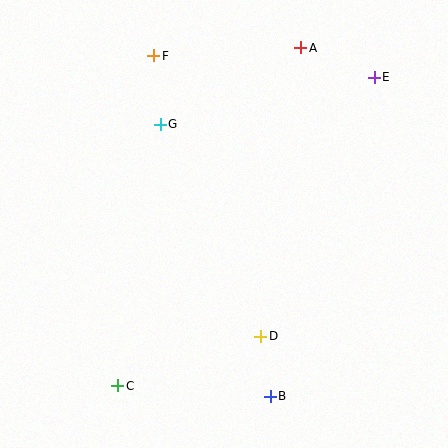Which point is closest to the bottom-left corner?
Point C is closest to the bottom-left corner.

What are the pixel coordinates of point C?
Point C is at (118, 385).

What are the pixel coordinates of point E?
Point E is at (374, 78).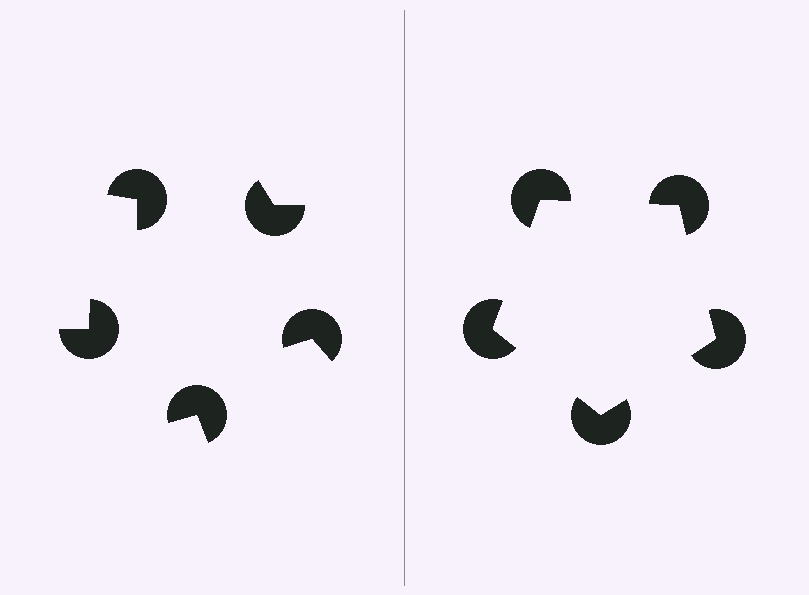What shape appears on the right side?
An illusory pentagon.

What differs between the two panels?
The pac-man discs are positioned identically on both sides; only the wedge orientations differ. On the right they align to a pentagon; on the left they are misaligned.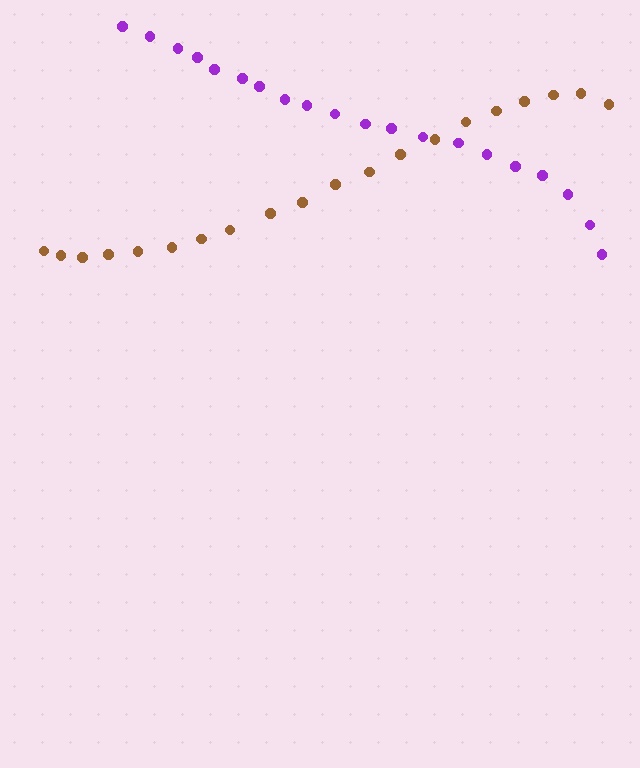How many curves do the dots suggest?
There are 2 distinct paths.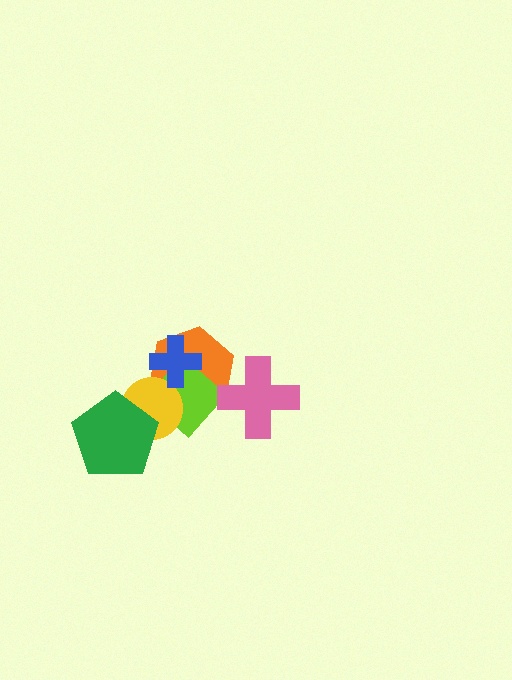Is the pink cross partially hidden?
No, no other shape covers it.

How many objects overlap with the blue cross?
2 objects overlap with the blue cross.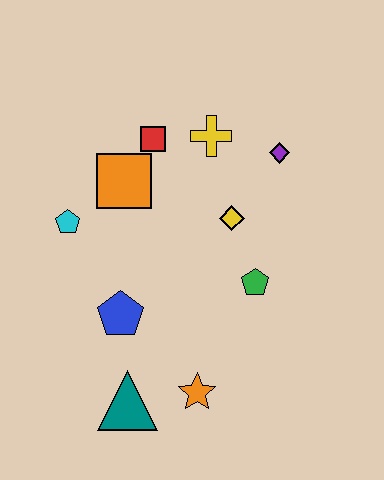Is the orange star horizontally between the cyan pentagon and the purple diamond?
Yes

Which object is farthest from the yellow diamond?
The teal triangle is farthest from the yellow diamond.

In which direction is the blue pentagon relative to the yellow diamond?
The blue pentagon is to the left of the yellow diamond.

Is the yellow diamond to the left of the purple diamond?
Yes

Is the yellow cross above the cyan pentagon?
Yes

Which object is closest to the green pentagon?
The yellow diamond is closest to the green pentagon.